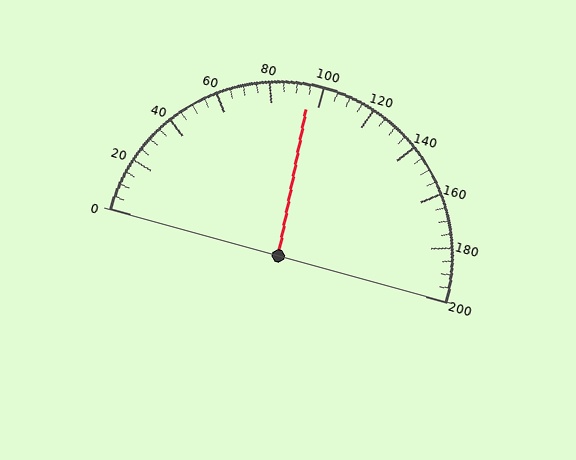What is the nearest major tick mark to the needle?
The nearest major tick mark is 100.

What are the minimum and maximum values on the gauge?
The gauge ranges from 0 to 200.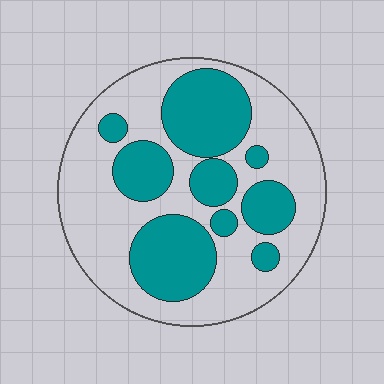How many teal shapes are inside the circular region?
9.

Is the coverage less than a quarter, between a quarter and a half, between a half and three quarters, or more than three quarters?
Between a quarter and a half.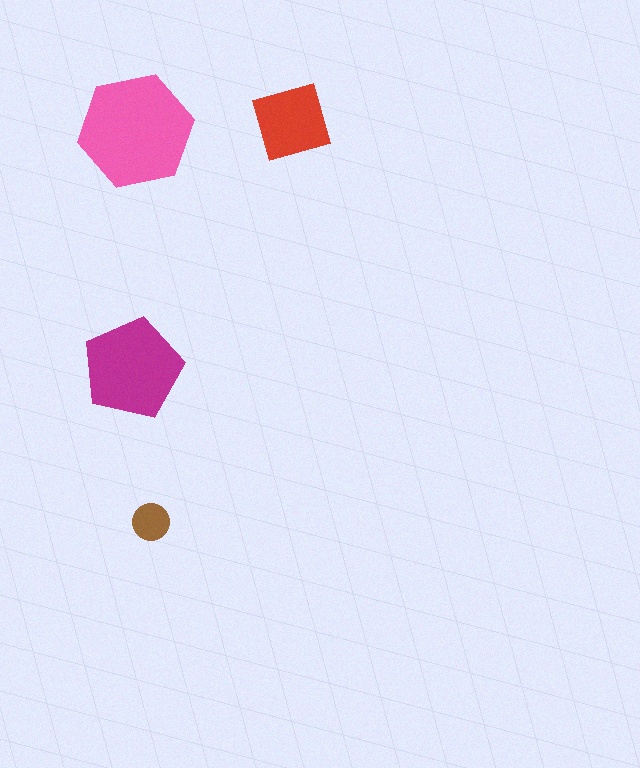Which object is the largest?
The pink hexagon.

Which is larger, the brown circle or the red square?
The red square.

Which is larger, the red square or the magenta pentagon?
The magenta pentagon.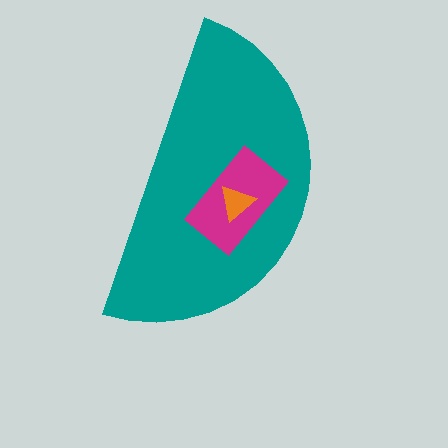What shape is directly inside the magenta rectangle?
The orange triangle.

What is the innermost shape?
The orange triangle.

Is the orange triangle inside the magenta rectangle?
Yes.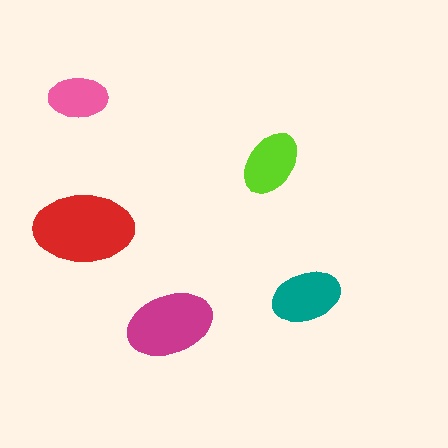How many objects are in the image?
There are 5 objects in the image.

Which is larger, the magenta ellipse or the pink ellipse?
The magenta one.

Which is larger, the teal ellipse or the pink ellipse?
The teal one.